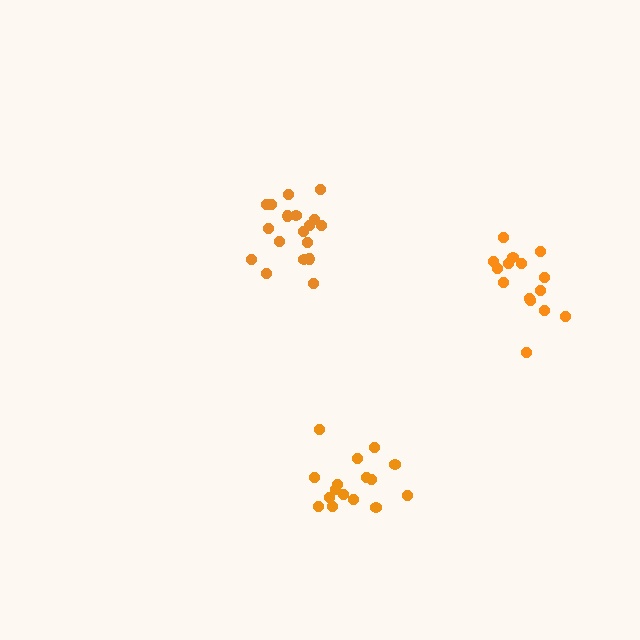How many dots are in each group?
Group 1: 15 dots, Group 2: 18 dots, Group 3: 16 dots (49 total).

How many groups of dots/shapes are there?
There are 3 groups.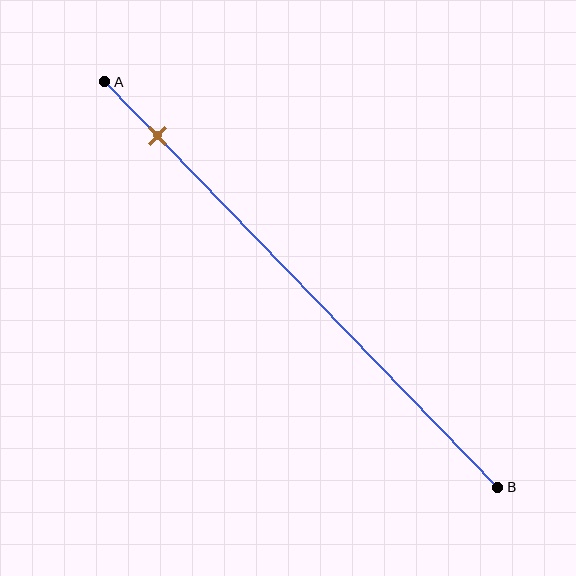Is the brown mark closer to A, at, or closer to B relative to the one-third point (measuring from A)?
The brown mark is closer to point A than the one-third point of segment AB.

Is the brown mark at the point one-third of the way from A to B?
No, the mark is at about 15% from A, not at the 33% one-third point.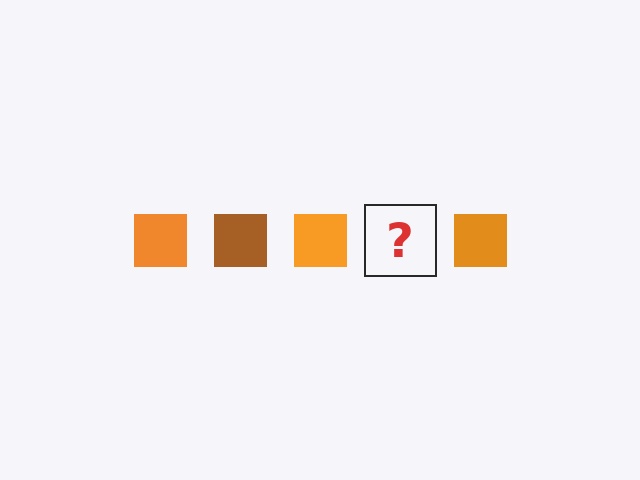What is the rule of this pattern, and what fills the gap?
The rule is that the pattern cycles through orange, brown squares. The gap should be filled with a brown square.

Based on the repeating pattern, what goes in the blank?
The blank should be a brown square.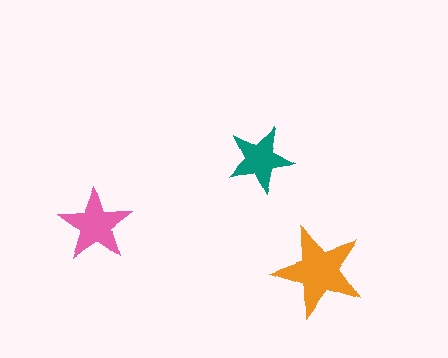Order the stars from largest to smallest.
the orange one, the pink one, the teal one.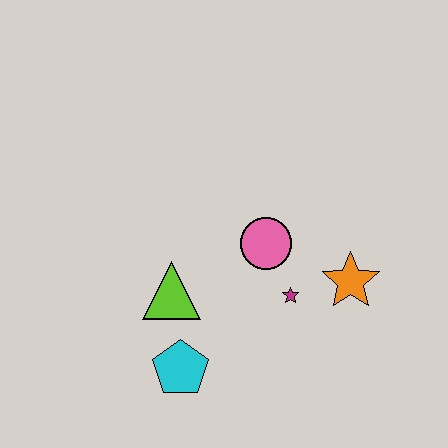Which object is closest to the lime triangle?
The cyan pentagon is closest to the lime triangle.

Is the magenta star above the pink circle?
No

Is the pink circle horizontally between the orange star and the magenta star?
No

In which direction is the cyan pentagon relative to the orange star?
The cyan pentagon is to the left of the orange star.